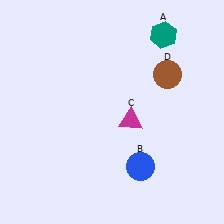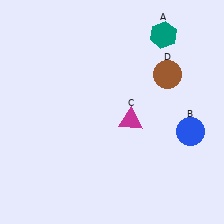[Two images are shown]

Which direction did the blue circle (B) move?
The blue circle (B) moved right.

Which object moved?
The blue circle (B) moved right.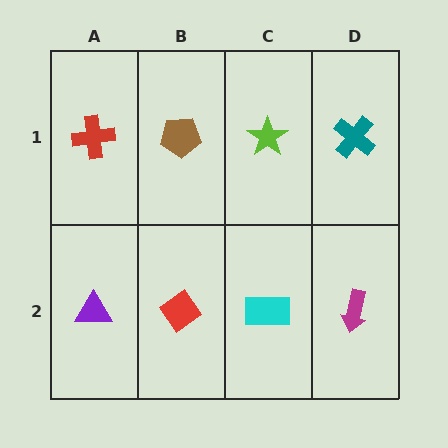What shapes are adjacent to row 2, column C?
A lime star (row 1, column C), a red diamond (row 2, column B), a magenta arrow (row 2, column D).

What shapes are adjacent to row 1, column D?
A magenta arrow (row 2, column D), a lime star (row 1, column C).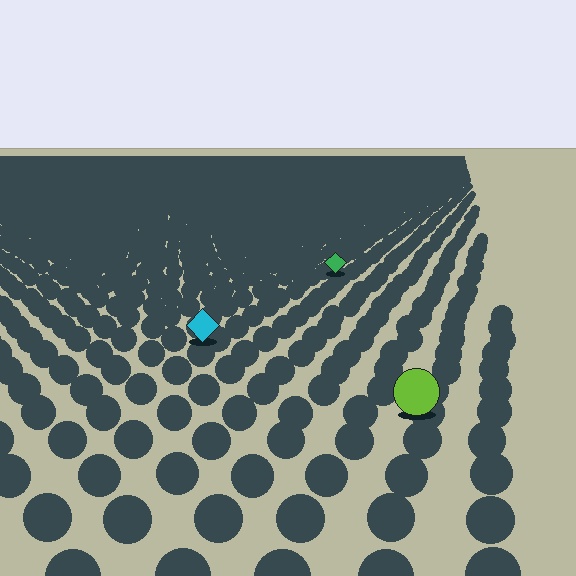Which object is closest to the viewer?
The lime circle is closest. The texture marks near it are larger and more spread out.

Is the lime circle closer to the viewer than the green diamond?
Yes. The lime circle is closer — you can tell from the texture gradient: the ground texture is coarser near it.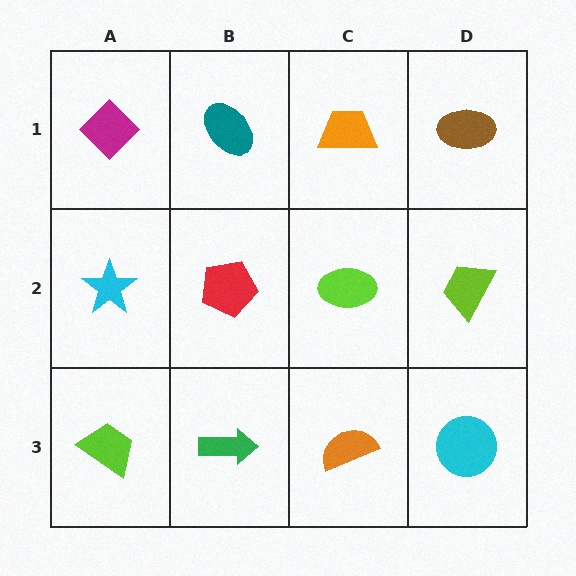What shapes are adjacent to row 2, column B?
A teal ellipse (row 1, column B), a green arrow (row 3, column B), a cyan star (row 2, column A), a lime ellipse (row 2, column C).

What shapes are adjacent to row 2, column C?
An orange trapezoid (row 1, column C), an orange semicircle (row 3, column C), a red pentagon (row 2, column B), a lime trapezoid (row 2, column D).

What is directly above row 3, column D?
A lime trapezoid.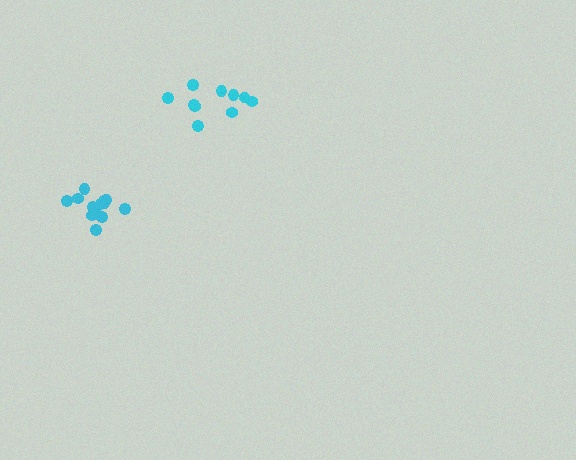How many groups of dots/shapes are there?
There are 2 groups.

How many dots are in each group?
Group 1: 13 dots, Group 2: 10 dots (23 total).